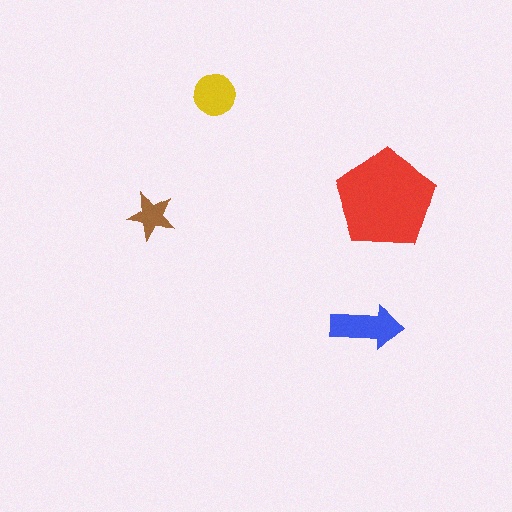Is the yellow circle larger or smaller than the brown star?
Larger.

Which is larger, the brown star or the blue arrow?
The blue arrow.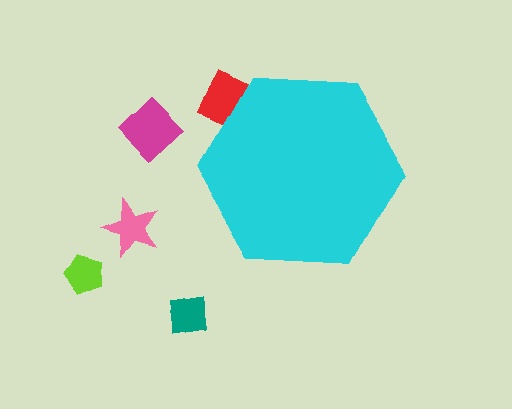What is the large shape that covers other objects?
A cyan hexagon.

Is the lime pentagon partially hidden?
No, the lime pentagon is fully visible.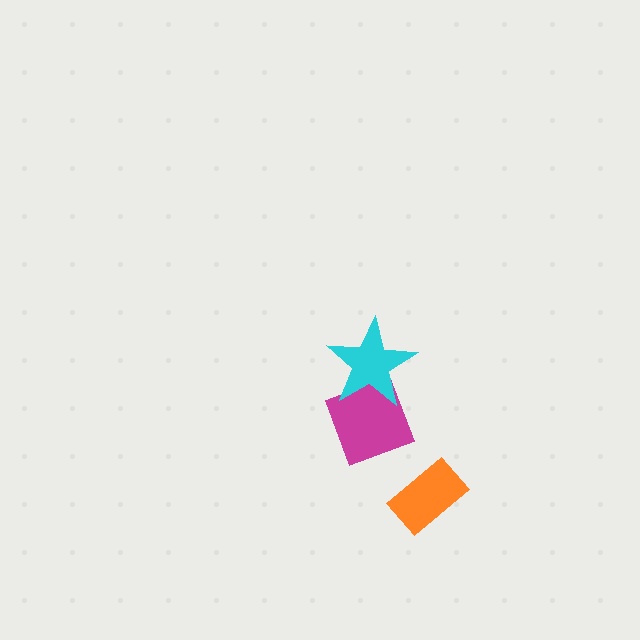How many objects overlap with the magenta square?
1 object overlaps with the magenta square.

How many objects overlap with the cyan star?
1 object overlaps with the cyan star.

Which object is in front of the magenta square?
The cyan star is in front of the magenta square.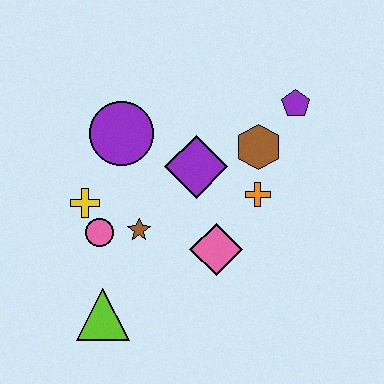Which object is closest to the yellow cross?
The pink circle is closest to the yellow cross.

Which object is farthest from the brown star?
The purple pentagon is farthest from the brown star.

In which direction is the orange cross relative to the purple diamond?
The orange cross is to the right of the purple diamond.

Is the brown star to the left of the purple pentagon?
Yes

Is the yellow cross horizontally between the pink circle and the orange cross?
No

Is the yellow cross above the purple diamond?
No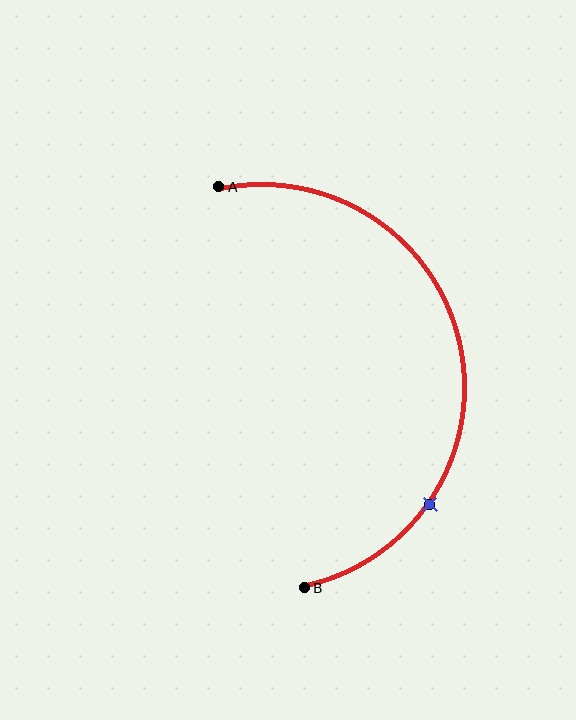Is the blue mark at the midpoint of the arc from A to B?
No. The blue mark lies on the arc but is closer to endpoint B. The arc midpoint would be at the point on the curve equidistant along the arc from both A and B.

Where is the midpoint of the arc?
The arc midpoint is the point on the curve farthest from the straight line joining A and B. It sits to the right of that line.